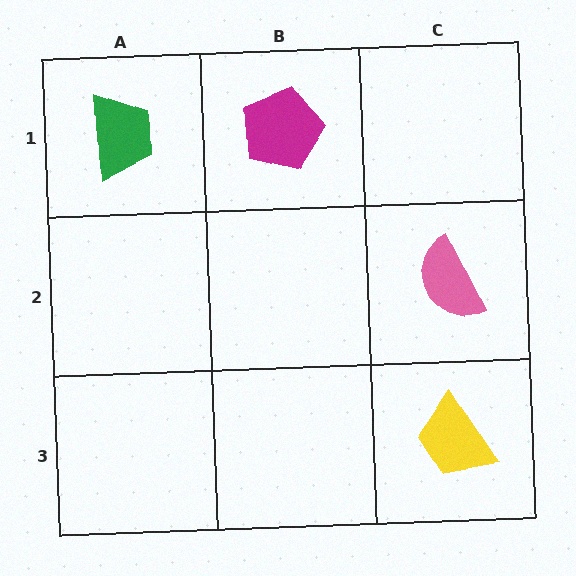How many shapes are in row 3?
1 shape.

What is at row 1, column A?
A green trapezoid.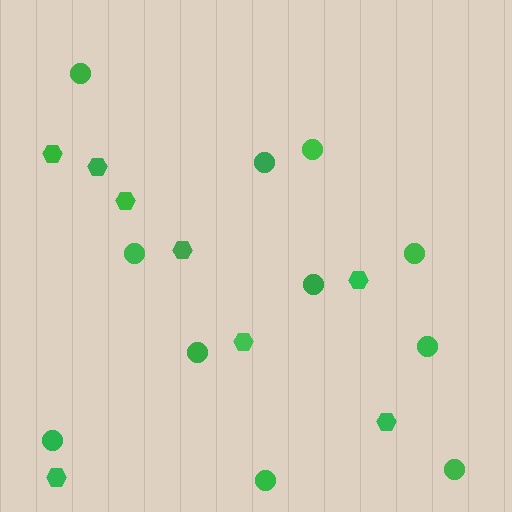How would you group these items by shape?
There are 2 groups: one group of circles (11) and one group of hexagons (8).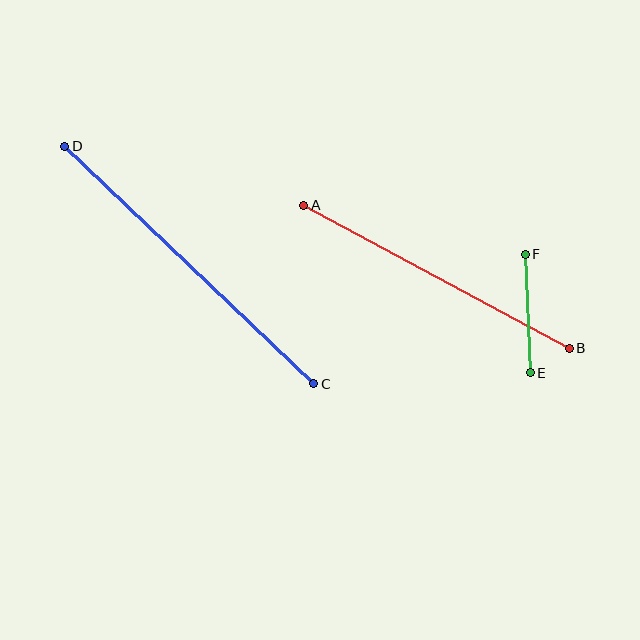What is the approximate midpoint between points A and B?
The midpoint is at approximately (436, 277) pixels.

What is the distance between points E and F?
The distance is approximately 119 pixels.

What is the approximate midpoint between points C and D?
The midpoint is at approximately (189, 265) pixels.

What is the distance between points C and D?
The distance is approximately 344 pixels.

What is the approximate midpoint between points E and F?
The midpoint is at approximately (528, 314) pixels.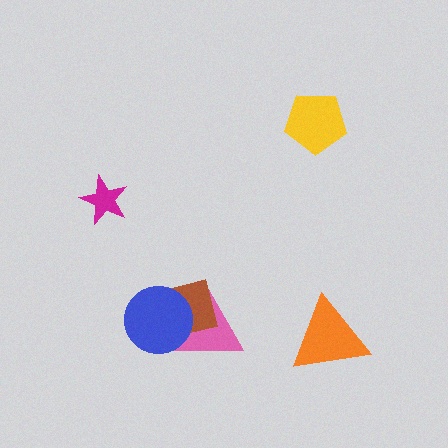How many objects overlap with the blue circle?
2 objects overlap with the blue circle.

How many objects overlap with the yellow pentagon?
0 objects overlap with the yellow pentagon.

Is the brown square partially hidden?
Yes, it is partially covered by another shape.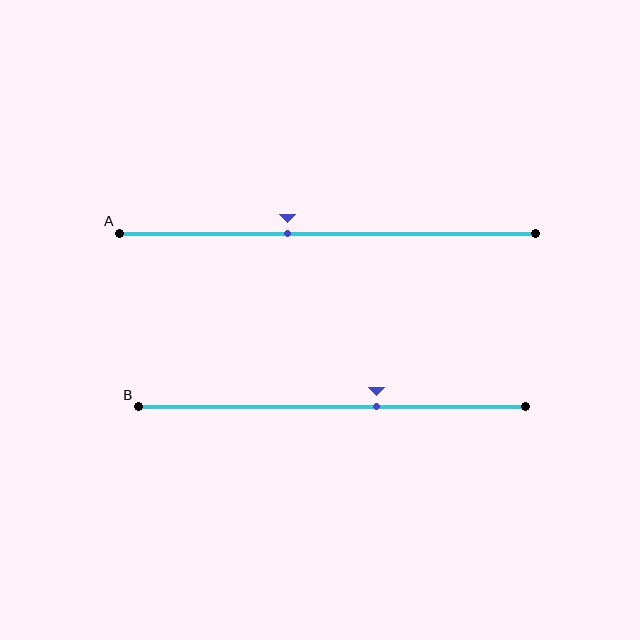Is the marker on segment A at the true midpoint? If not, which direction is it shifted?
No, the marker on segment A is shifted to the left by about 10% of the segment length.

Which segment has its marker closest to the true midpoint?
Segment A has its marker closest to the true midpoint.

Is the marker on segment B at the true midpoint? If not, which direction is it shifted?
No, the marker on segment B is shifted to the right by about 11% of the segment length.